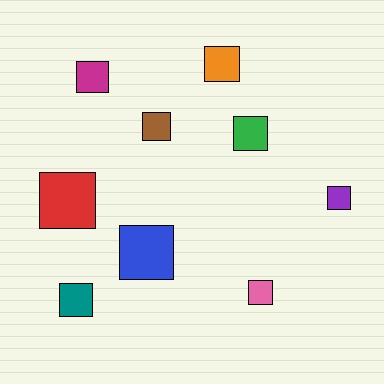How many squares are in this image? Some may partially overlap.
There are 9 squares.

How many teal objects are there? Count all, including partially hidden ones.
There is 1 teal object.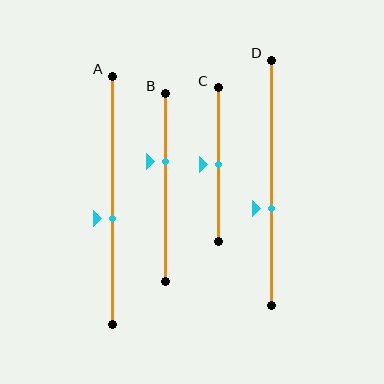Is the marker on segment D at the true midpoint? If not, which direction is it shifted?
No, the marker on segment D is shifted downward by about 11% of the segment length.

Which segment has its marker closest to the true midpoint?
Segment C has its marker closest to the true midpoint.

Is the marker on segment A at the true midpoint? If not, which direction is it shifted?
No, the marker on segment A is shifted downward by about 7% of the segment length.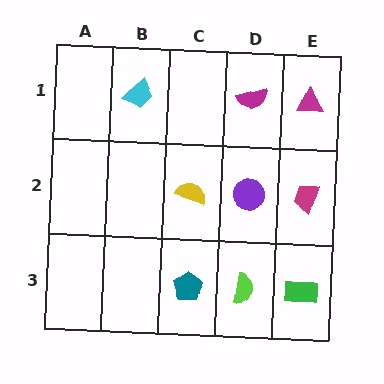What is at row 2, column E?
A magenta trapezoid.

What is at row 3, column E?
A green rectangle.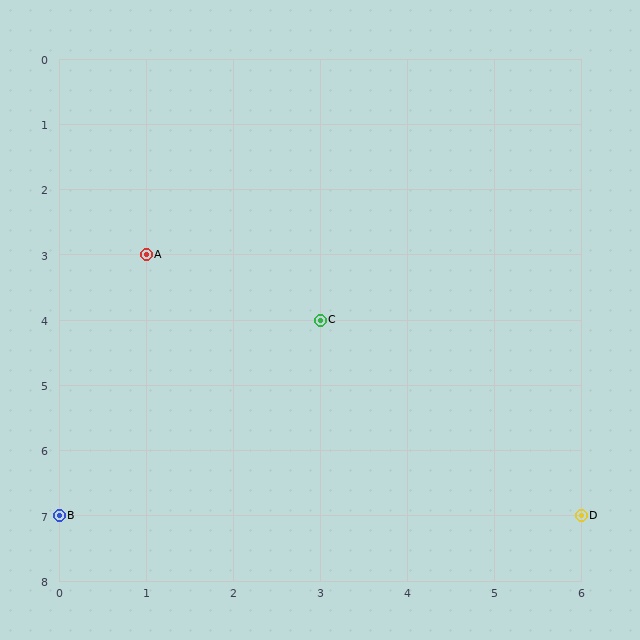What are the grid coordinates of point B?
Point B is at grid coordinates (0, 7).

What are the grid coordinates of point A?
Point A is at grid coordinates (1, 3).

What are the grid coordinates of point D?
Point D is at grid coordinates (6, 7).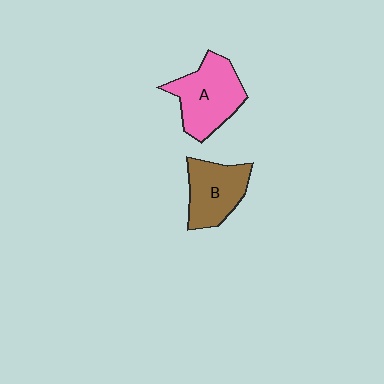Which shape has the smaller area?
Shape B (brown).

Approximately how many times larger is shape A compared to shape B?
Approximately 1.2 times.